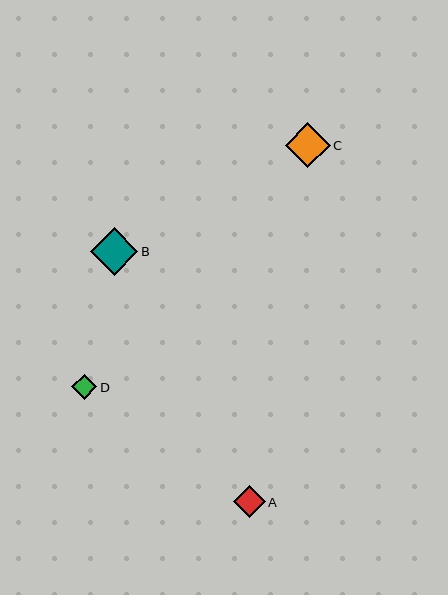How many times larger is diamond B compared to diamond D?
Diamond B is approximately 1.9 times the size of diamond D.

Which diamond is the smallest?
Diamond D is the smallest with a size of approximately 25 pixels.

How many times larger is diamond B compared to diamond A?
Diamond B is approximately 1.5 times the size of diamond A.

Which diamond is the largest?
Diamond B is the largest with a size of approximately 48 pixels.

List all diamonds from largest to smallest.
From largest to smallest: B, C, A, D.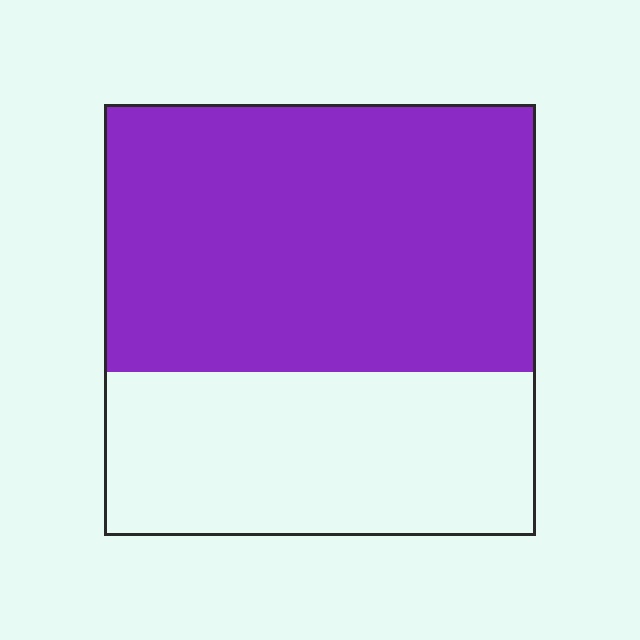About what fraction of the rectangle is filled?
About five eighths (5/8).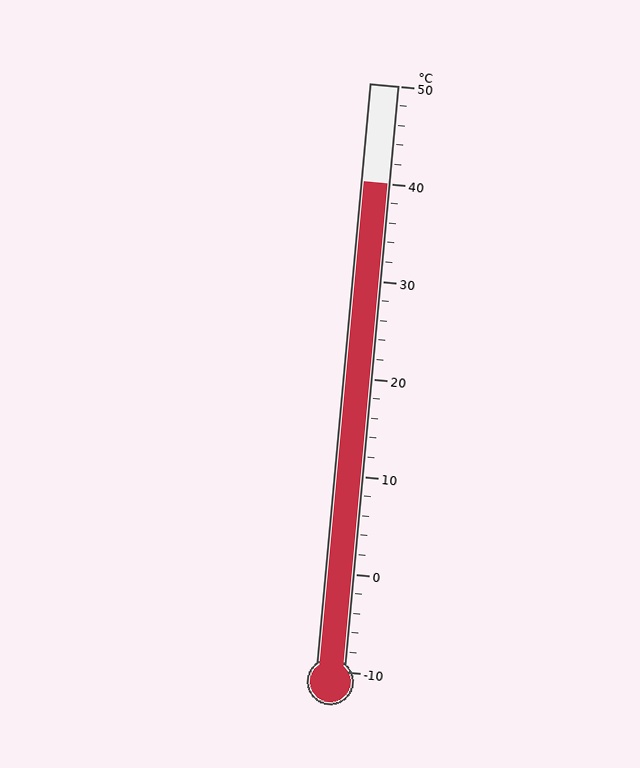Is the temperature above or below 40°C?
The temperature is at 40°C.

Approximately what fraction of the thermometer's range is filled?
The thermometer is filled to approximately 85% of its range.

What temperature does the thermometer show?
The thermometer shows approximately 40°C.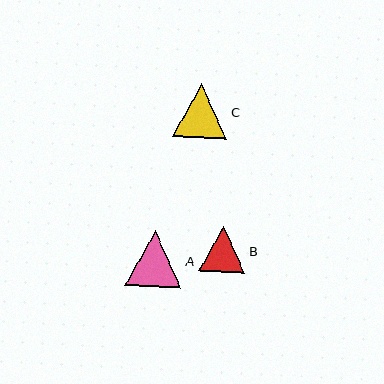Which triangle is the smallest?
Triangle B is the smallest with a size of approximately 46 pixels.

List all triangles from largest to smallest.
From largest to smallest: A, C, B.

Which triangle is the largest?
Triangle A is the largest with a size of approximately 56 pixels.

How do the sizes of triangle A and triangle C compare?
Triangle A and triangle C are approximately the same size.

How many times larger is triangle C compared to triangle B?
Triangle C is approximately 1.2 times the size of triangle B.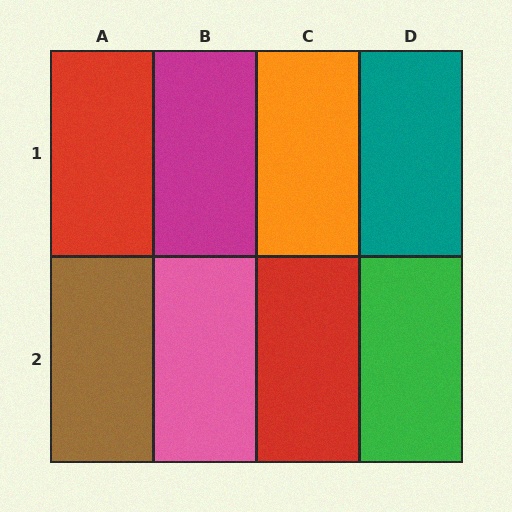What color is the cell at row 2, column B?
Pink.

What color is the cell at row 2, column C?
Red.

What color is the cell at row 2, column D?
Green.